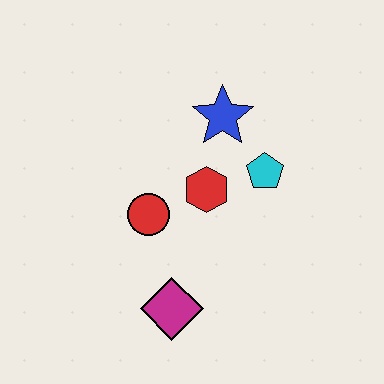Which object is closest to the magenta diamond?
The red circle is closest to the magenta diamond.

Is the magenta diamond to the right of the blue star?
No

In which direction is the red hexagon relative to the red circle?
The red hexagon is to the right of the red circle.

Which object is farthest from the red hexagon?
The magenta diamond is farthest from the red hexagon.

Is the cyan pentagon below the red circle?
No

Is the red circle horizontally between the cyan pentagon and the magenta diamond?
No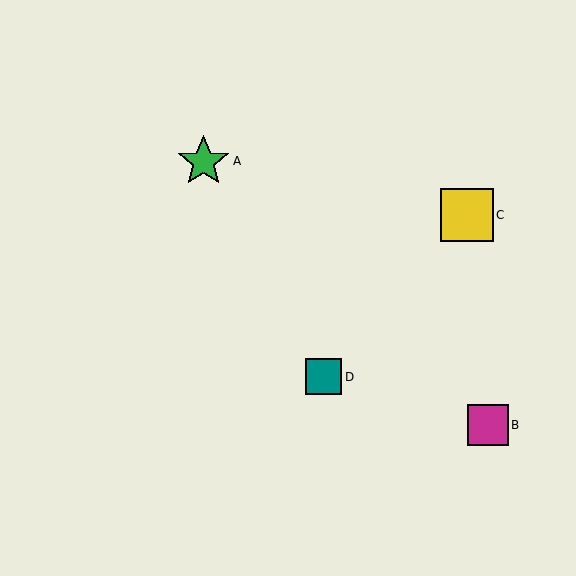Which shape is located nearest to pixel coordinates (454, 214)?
The yellow square (labeled C) at (467, 215) is nearest to that location.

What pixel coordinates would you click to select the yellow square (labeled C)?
Click at (467, 215) to select the yellow square C.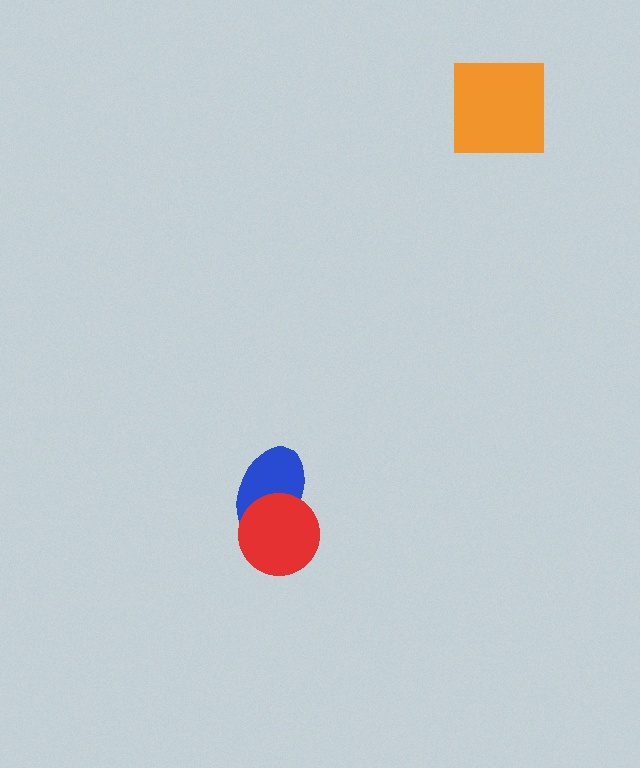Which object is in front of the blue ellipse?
The red circle is in front of the blue ellipse.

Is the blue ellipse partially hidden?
Yes, it is partially covered by another shape.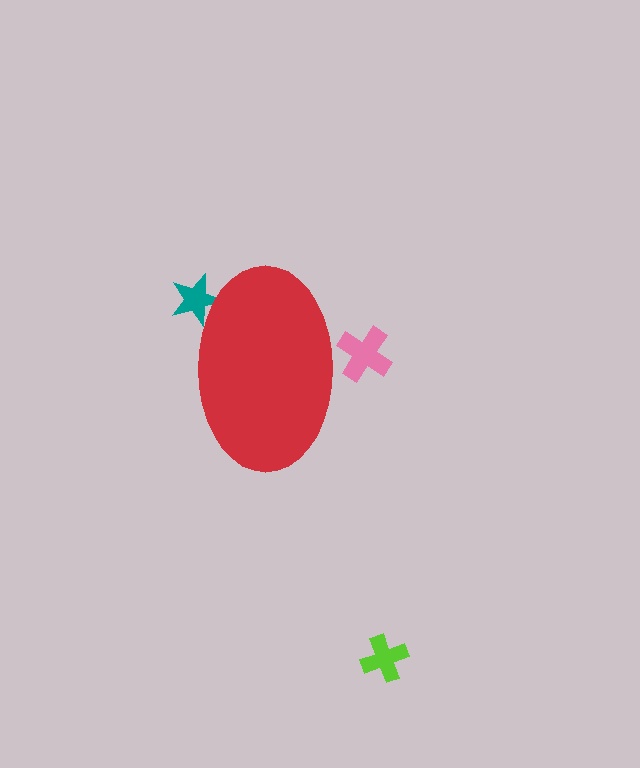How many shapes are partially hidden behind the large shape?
2 shapes are partially hidden.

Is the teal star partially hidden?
Yes, the teal star is partially hidden behind the red ellipse.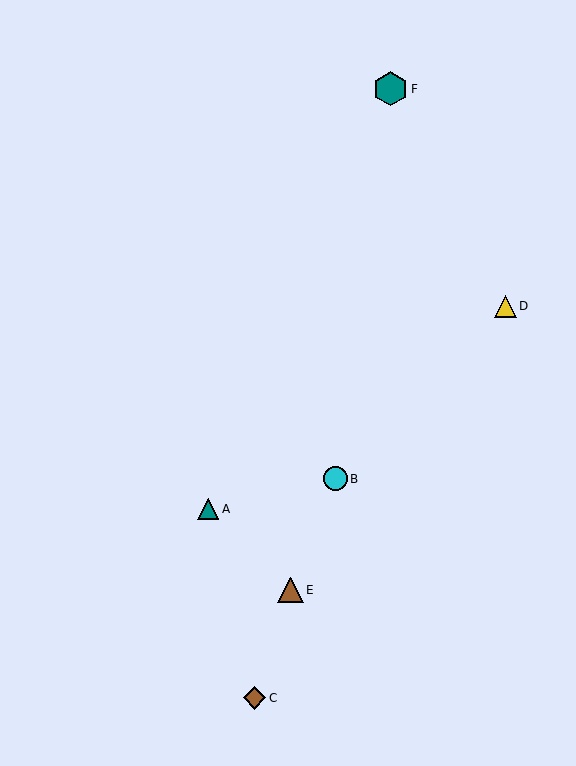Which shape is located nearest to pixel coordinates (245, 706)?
The brown diamond (labeled C) at (254, 698) is nearest to that location.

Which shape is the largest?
The teal hexagon (labeled F) is the largest.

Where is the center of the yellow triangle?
The center of the yellow triangle is at (505, 306).